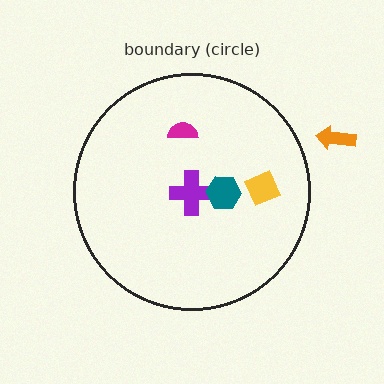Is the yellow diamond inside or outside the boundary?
Inside.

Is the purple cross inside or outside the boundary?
Inside.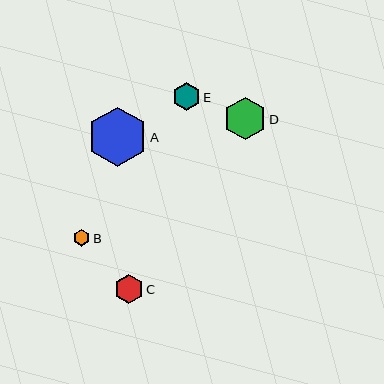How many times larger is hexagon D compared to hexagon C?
Hexagon D is approximately 1.4 times the size of hexagon C.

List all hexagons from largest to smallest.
From largest to smallest: A, D, C, E, B.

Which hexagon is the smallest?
Hexagon B is the smallest with a size of approximately 16 pixels.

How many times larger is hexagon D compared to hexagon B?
Hexagon D is approximately 2.6 times the size of hexagon B.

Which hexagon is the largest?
Hexagon A is the largest with a size of approximately 59 pixels.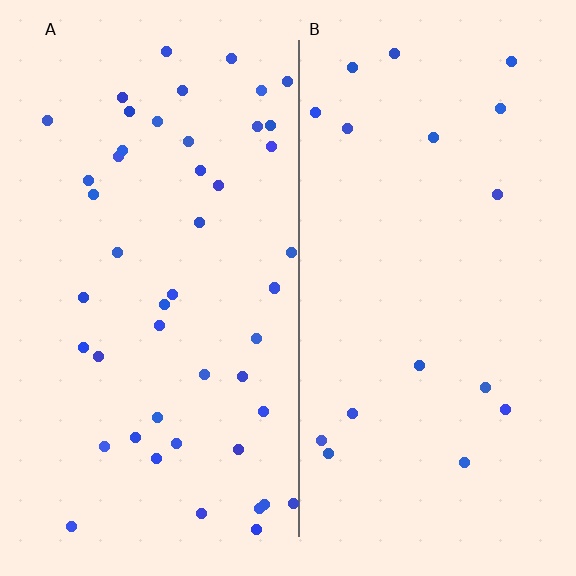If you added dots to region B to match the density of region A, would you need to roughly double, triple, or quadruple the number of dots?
Approximately triple.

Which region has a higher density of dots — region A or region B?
A (the left).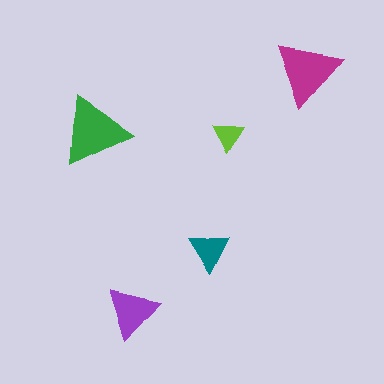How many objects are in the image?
There are 5 objects in the image.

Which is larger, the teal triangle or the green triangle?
The green one.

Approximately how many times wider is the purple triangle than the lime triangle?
About 1.5 times wider.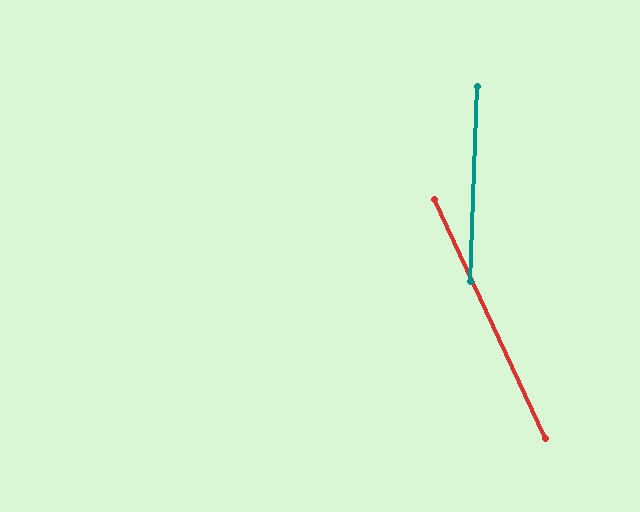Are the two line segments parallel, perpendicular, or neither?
Neither parallel nor perpendicular — they differ by about 27°.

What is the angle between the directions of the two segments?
Approximately 27 degrees.